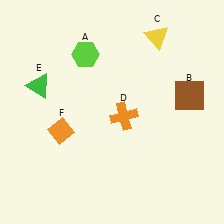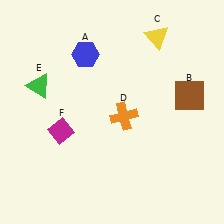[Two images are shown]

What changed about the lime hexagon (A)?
In Image 1, A is lime. In Image 2, it changed to blue.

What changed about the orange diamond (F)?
In Image 1, F is orange. In Image 2, it changed to magenta.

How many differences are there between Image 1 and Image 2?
There are 2 differences between the two images.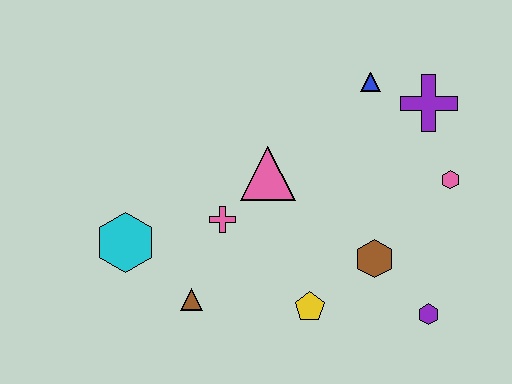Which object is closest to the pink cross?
The pink triangle is closest to the pink cross.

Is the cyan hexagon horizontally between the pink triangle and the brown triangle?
No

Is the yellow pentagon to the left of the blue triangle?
Yes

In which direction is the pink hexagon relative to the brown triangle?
The pink hexagon is to the right of the brown triangle.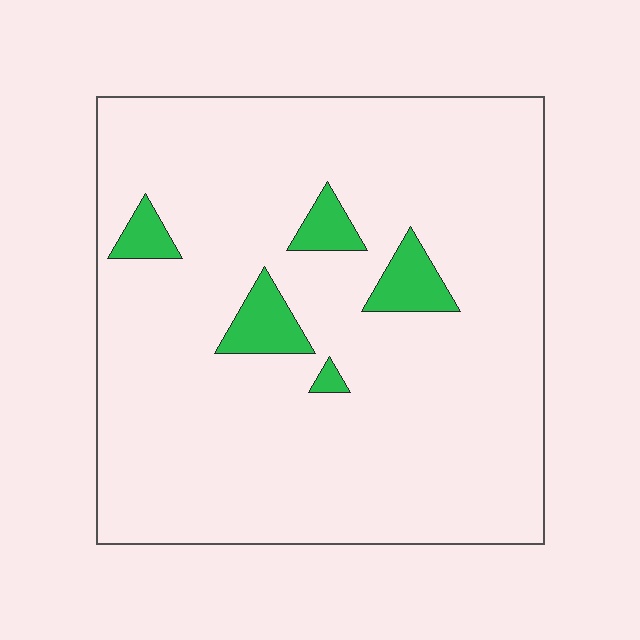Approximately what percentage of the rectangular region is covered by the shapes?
Approximately 10%.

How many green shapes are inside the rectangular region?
5.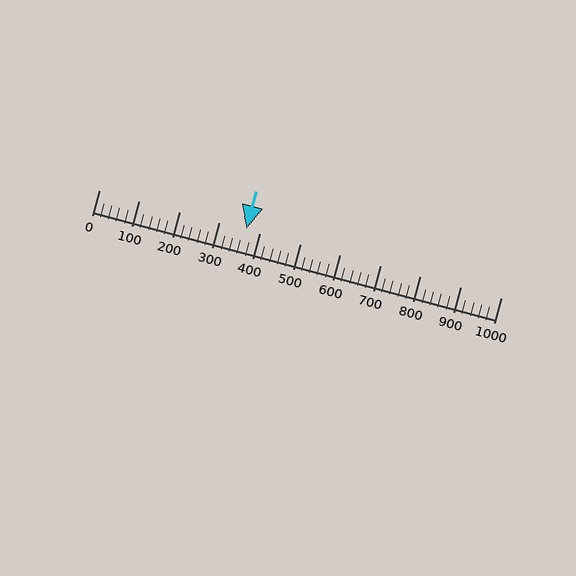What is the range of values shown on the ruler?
The ruler shows values from 0 to 1000.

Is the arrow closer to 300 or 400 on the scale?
The arrow is closer to 400.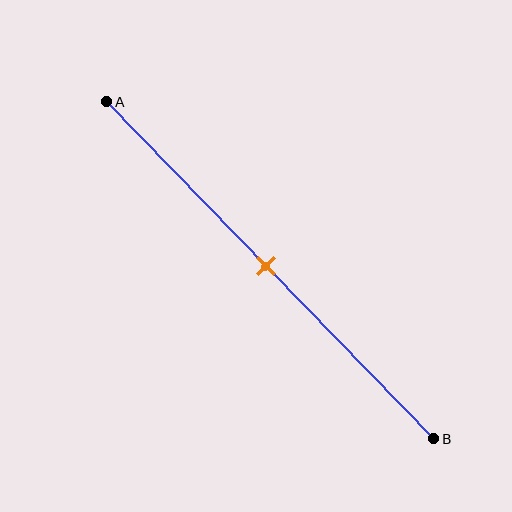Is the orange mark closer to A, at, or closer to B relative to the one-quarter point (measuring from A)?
The orange mark is closer to point B than the one-quarter point of segment AB.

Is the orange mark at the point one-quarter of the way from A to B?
No, the mark is at about 50% from A, not at the 25% one-quarter point.